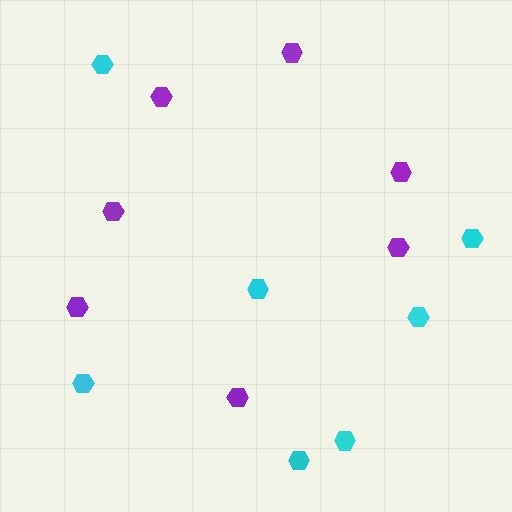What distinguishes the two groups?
There are 2 groups: one group of cyan hexagons (7) and one group of purple hexagons (7).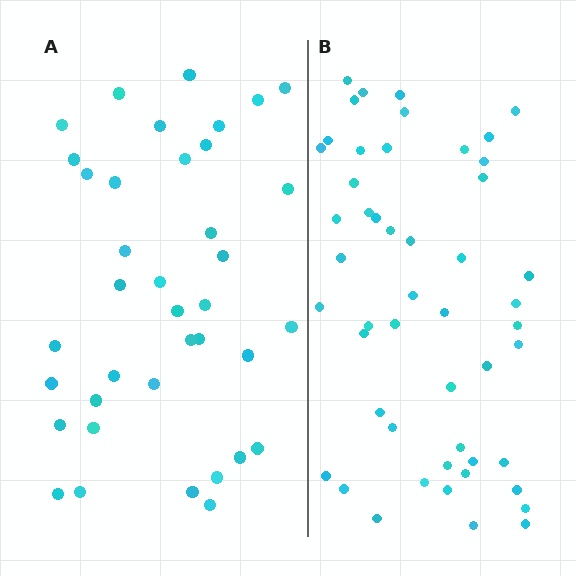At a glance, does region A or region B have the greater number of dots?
Region B (the right region) has more dots.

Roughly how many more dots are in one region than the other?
Region B has roughly 12 or so more dots than region A.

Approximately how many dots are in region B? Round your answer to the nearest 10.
About 50 dots.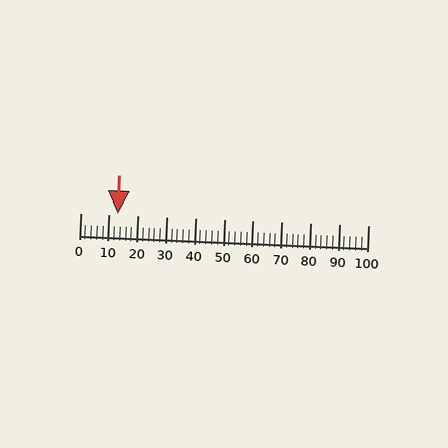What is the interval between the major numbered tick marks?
The major tick marks are spaced 10 units apart.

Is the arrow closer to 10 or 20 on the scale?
The arrow is closer to 10.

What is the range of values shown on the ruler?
The ruler shows values from 0 to 100.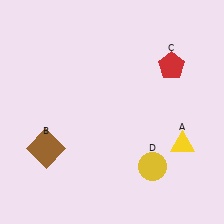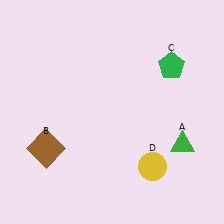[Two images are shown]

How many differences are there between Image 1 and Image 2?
There are 2 differences between the two images.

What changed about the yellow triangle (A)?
In Image 1, A is yellow. In Image 2, it changed to green.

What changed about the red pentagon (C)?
In Image 1, C is red. In Image 2, it changed to green.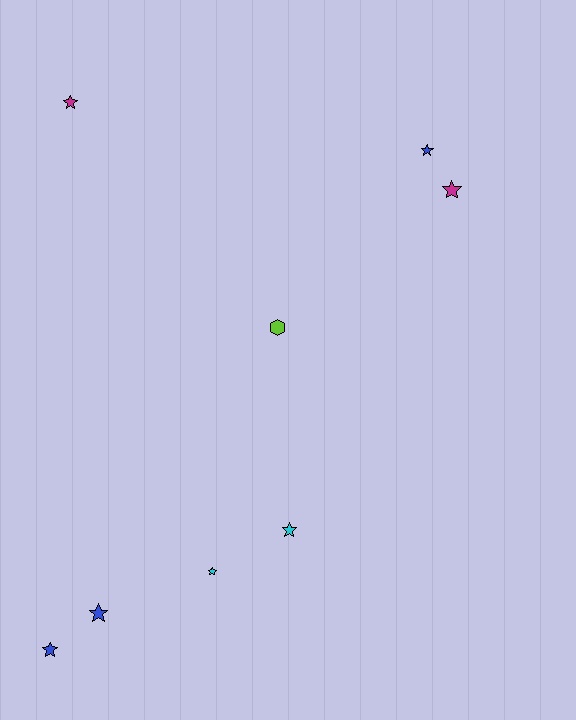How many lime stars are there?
There are no lime stars.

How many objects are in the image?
There are 8 objects.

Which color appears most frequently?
Blue, with 3 objects.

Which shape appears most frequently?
Star, with 7 objects.